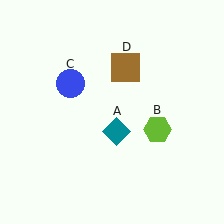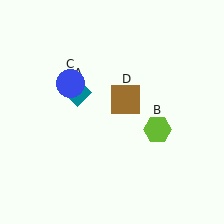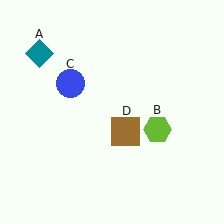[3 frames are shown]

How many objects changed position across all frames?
2 objects changed position: teal diamond (object A), brown square (object D).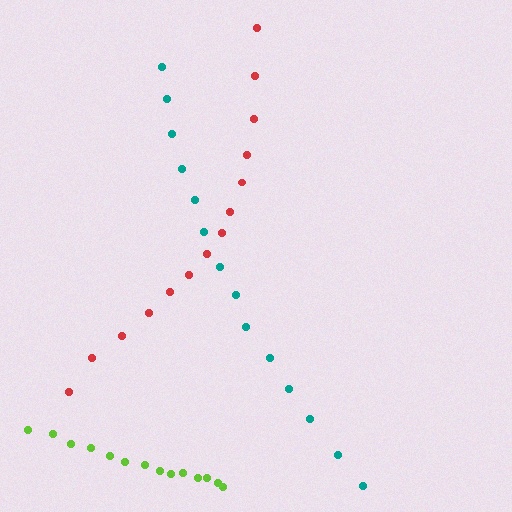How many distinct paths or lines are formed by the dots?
There are 3 distinct paths.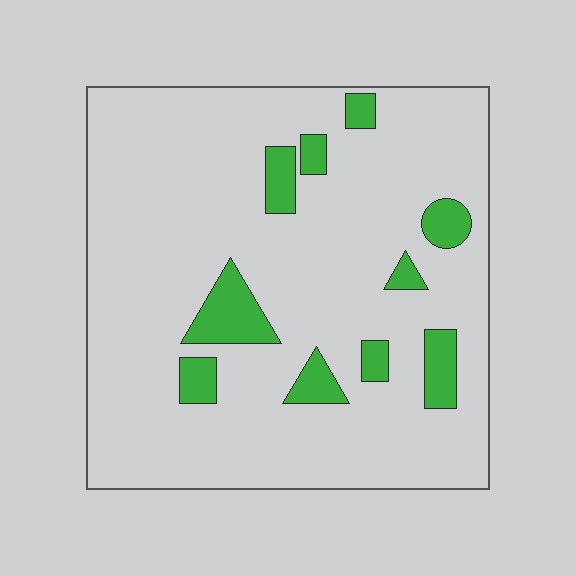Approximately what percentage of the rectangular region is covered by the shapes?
Approximately 10%.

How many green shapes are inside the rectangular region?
10.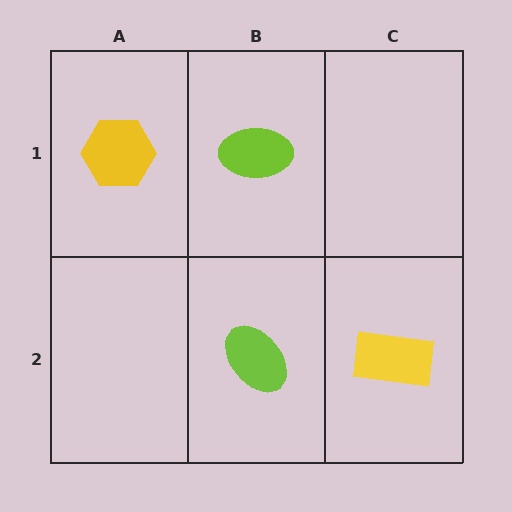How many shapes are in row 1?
2 shapes.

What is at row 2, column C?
A yellow rectangle.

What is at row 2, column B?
A lime ellipse.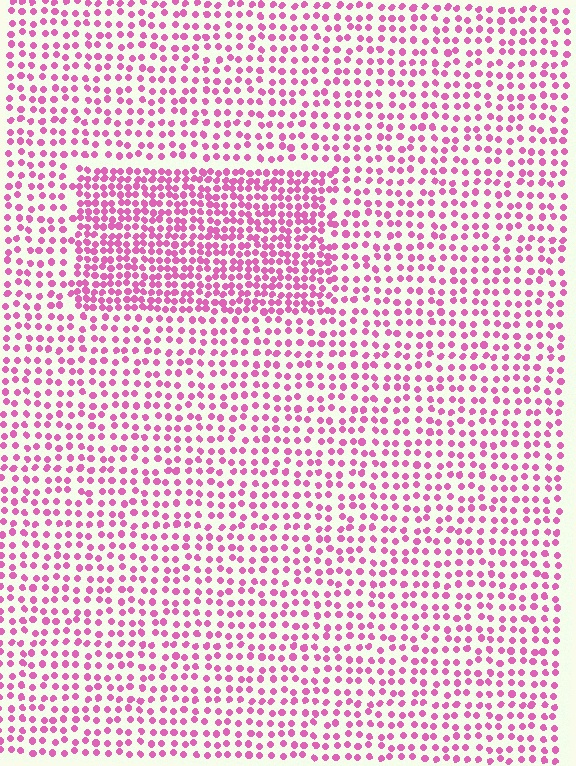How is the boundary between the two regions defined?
The boundary is defined by a change in element density (approximately 1.8x ratio). All elements are the same color, size, and shape.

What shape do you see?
I see a rectangle.